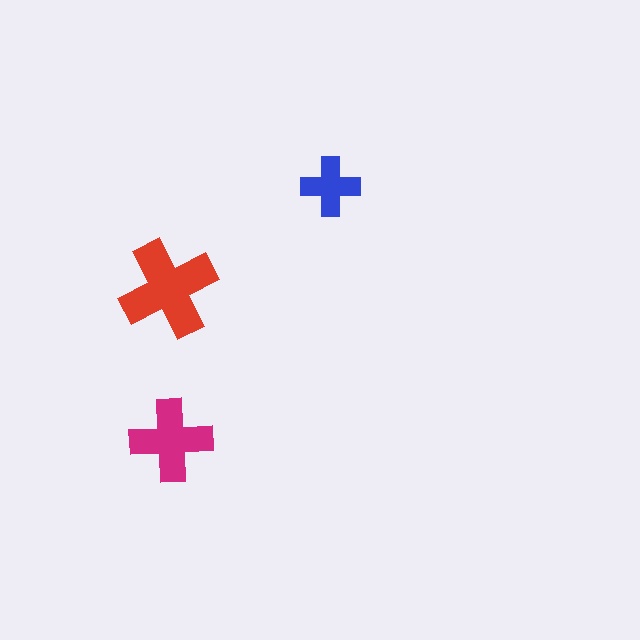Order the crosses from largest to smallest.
the red one, the magenta one, the blue one.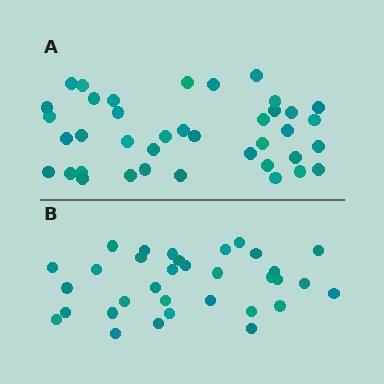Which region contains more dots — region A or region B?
Region A (the top region) has more dots.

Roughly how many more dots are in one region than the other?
Region A has about 6 more dots than region B.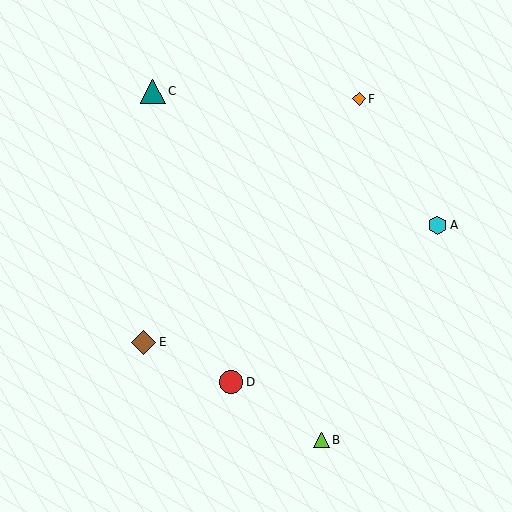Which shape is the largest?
The teal triangle (labeled C) is the largest.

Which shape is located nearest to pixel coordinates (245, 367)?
The red circle (labeled D) at (231, 382) is nearest to that location.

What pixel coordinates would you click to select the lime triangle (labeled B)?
Click at (321, 440) to select the lime triangle B.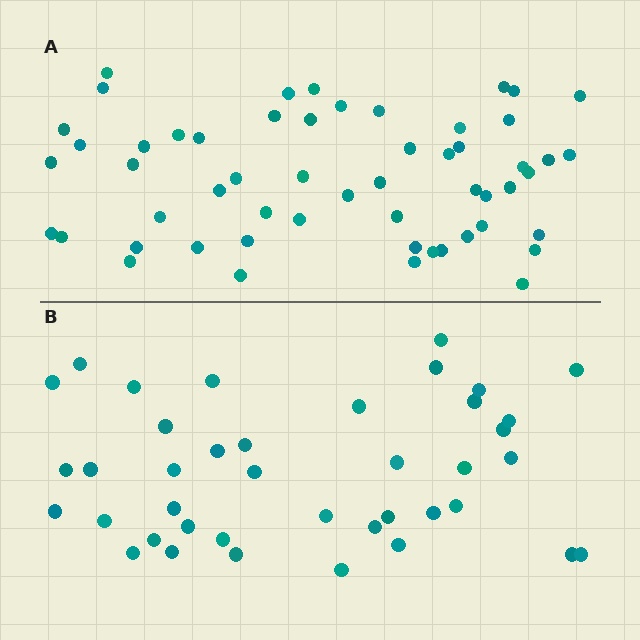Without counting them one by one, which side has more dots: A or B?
Region A (the top region) has more dots.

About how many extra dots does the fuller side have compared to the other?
Region A has approximately 15 more dots than region B.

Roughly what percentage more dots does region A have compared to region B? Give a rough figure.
About 40% more.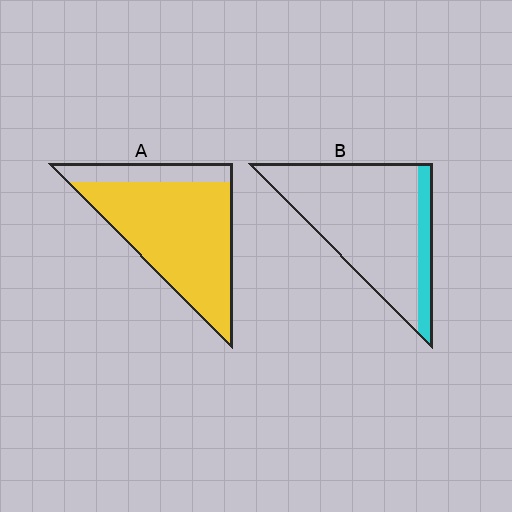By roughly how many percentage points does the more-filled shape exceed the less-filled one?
By roughly 65 percentage points (A over B).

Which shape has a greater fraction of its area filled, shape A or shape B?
Shape A.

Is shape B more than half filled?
No.